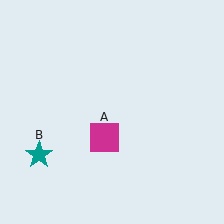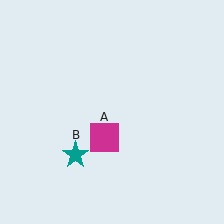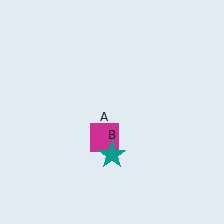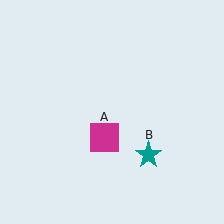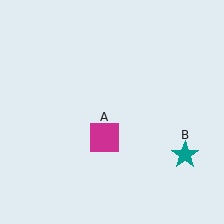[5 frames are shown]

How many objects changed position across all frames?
1 object changed position: teal star (object B).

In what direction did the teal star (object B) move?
The teal star (object B) moved right.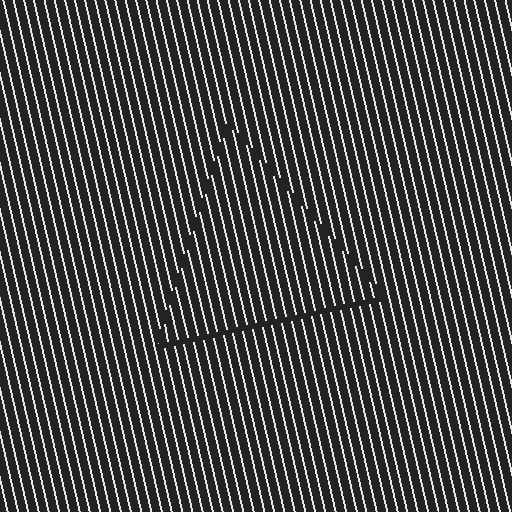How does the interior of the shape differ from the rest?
The interior of the shape contains the same grating, shifted by half a period — the contour is defined by the phase discontinuity where line-ends from the inner and outer gratings abut.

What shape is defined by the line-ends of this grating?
An illusory triangle. The interior of the shape contains the same grating, shifted by half a period — the contour is defined by the phase discontinuity where line-ends from the inner and outer gratings abut.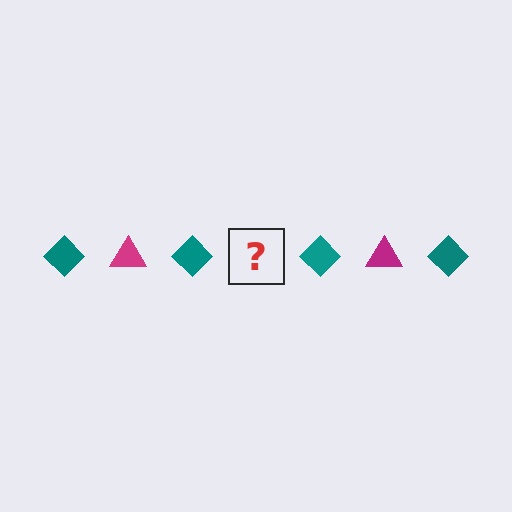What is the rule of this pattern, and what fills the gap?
The rule is that the pattern alternates between teal diamond and magenta triangle. The gap should be filled with a magenta triangle.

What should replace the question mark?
The question mark should be replaced with a magenta triangle.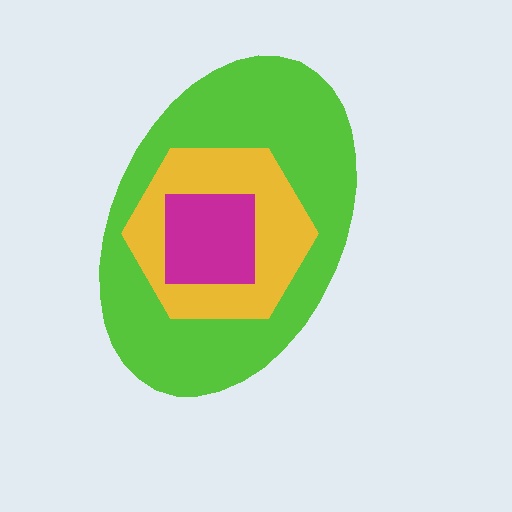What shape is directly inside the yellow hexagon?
The magenta square.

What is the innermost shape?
The magenta square.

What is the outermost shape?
The lime ellipse.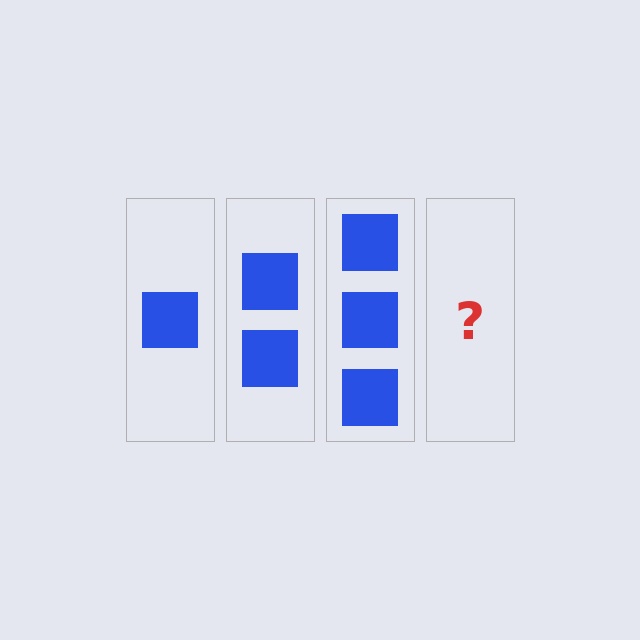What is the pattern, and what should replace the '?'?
The pattern is that each step adds one more square. The '?' should be 4 squares.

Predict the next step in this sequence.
The next step is 4 squares.